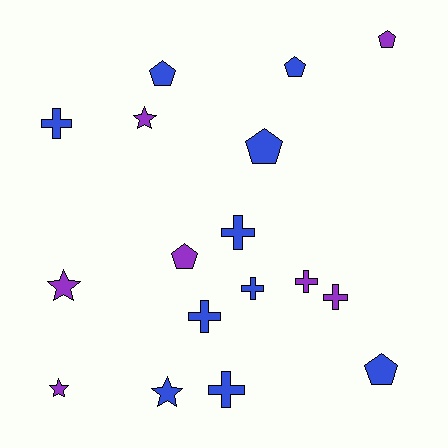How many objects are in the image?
There are 17 objects.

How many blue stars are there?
There is 1 blue star.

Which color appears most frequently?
Blue, with 10 objects.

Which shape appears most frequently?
Cross, with 7 objects.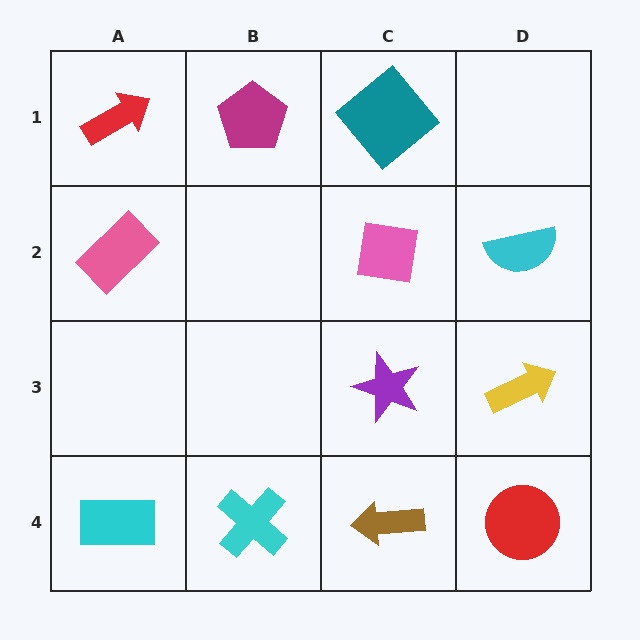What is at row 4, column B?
A cyan cross.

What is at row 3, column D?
A yellow arrow.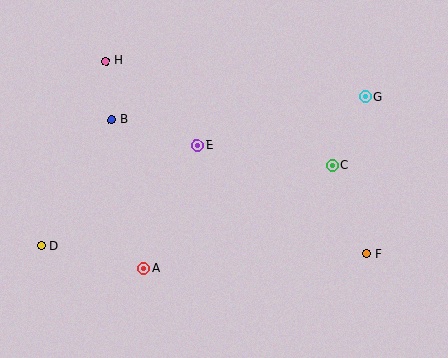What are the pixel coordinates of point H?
Point H is at (106, 61).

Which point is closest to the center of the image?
Point E at (197, 146) is closest to the center.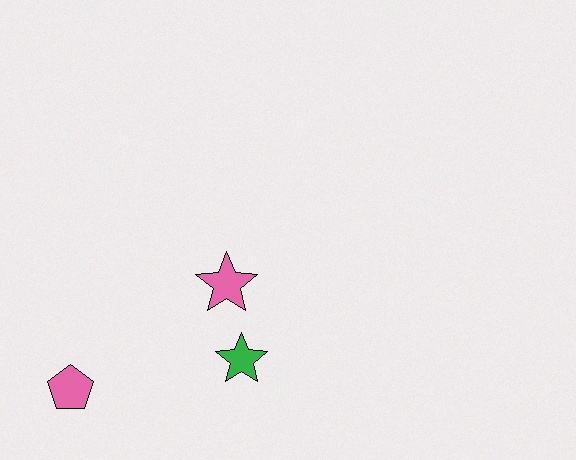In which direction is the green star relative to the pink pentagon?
The green star is to the right of the pink pentagon.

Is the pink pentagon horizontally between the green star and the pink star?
No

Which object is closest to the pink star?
The green star is closest to the pink star.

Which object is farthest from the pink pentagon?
The pink star is farthest from the pink pentagon.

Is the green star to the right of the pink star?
Yes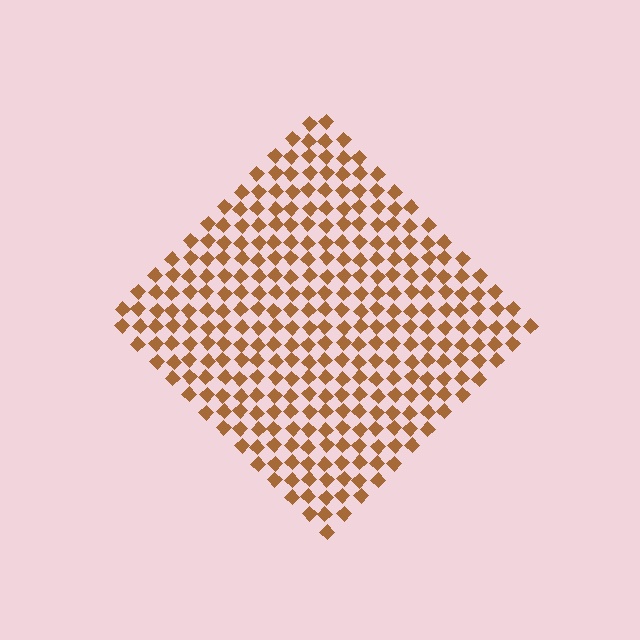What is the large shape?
The large shape is a diamond.